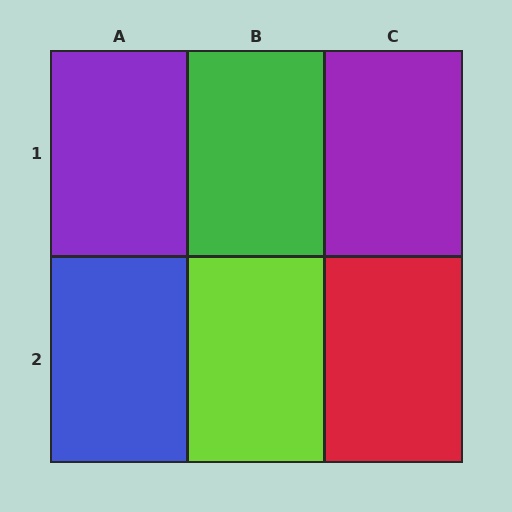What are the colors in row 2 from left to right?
Blue, lime, red.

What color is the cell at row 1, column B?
Green.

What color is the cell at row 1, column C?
Purple.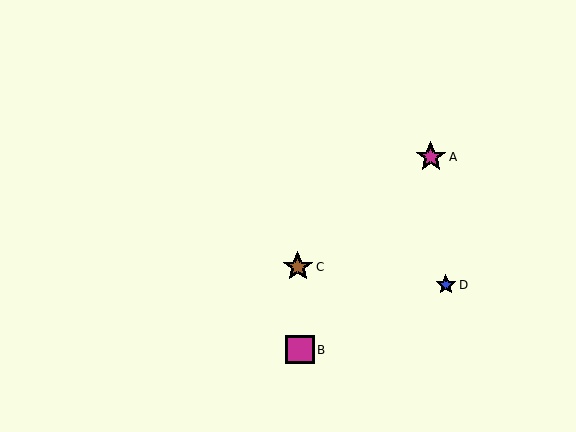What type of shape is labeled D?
Shape D is a blue star.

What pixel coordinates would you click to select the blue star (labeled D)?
Click at (446, 285) to select the blue star D.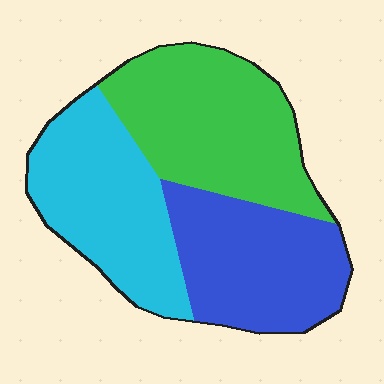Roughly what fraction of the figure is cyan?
Cyan covers around 30% of the figure.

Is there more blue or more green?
Green.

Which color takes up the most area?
Green, at roughly 35%.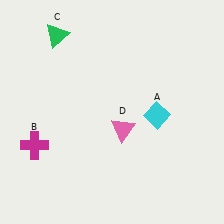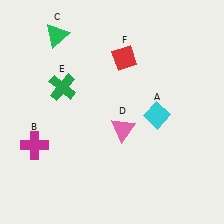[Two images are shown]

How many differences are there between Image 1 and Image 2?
There are 2 differences between the two images.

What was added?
A green cross (E), a red diamond (F) were added in Image 2.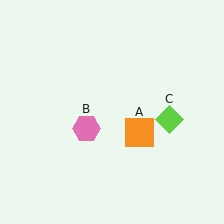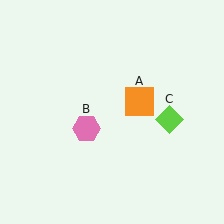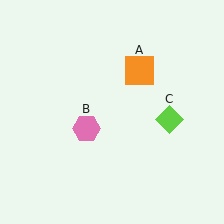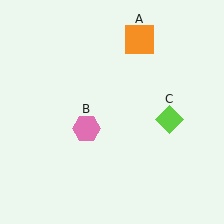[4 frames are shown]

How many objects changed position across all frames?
1 object changed position: orange square (object A).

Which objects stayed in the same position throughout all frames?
Pink hexagon (object B) and lime diamond (object C) remained stationary.